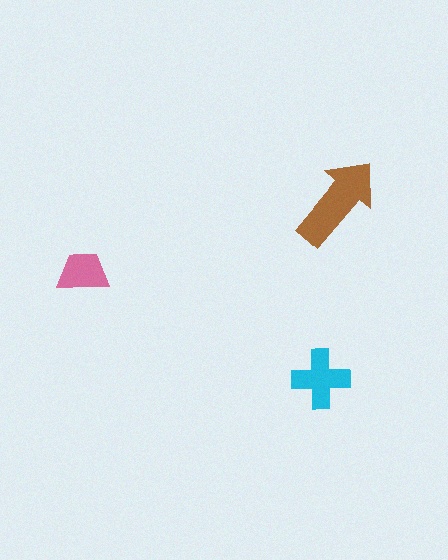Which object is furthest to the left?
The pink trapezoid is leftmost.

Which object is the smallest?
The pink trapezoid.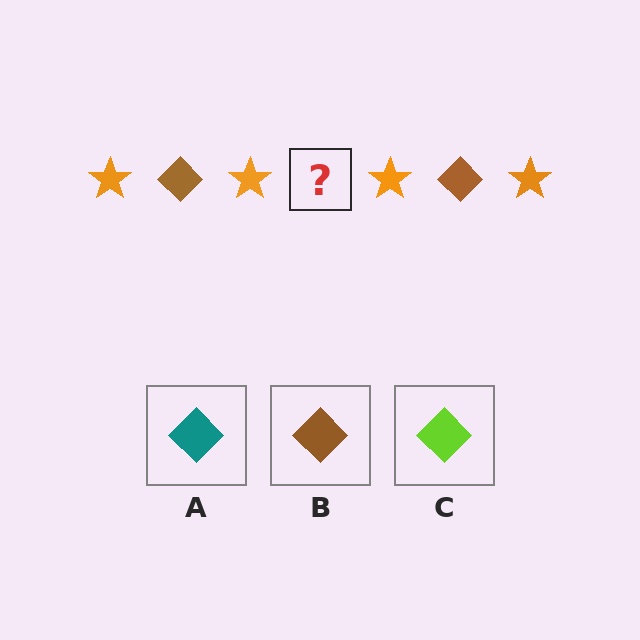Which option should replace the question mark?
Option B.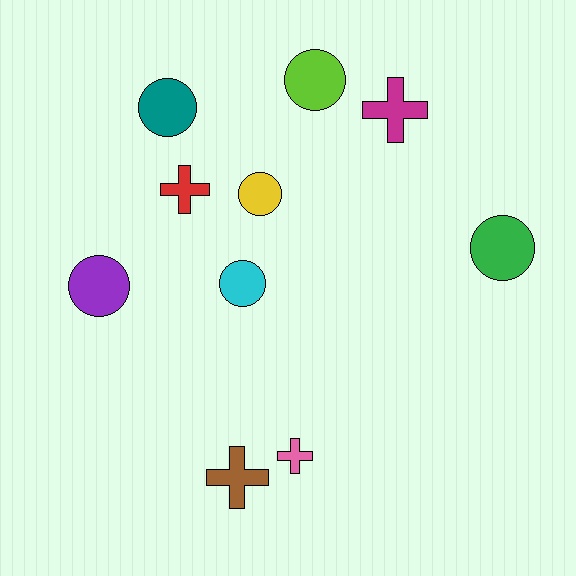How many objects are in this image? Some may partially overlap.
There are 10 objects.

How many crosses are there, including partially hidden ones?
There are 4 crosses.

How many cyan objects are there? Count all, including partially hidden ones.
There is 1 cyan object.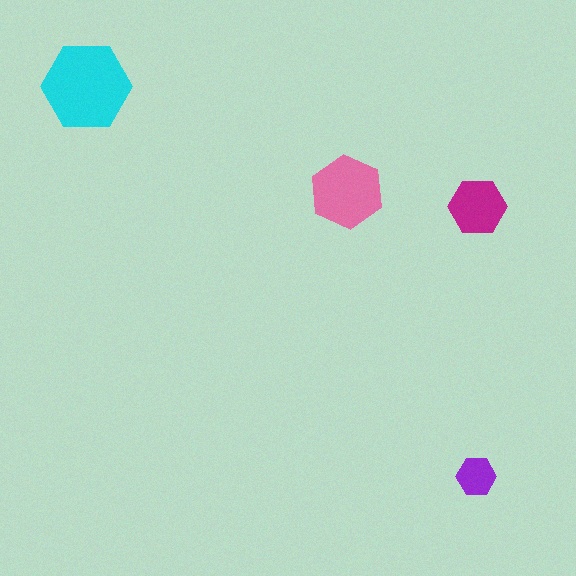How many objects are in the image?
There are 4 objects in the image.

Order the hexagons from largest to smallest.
the cyan one, the pink one, the magenta one, the purple one.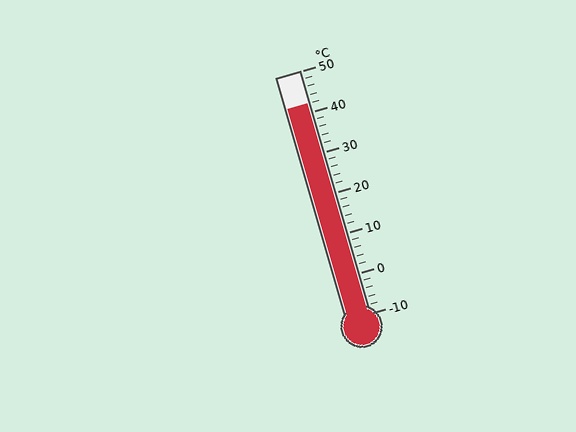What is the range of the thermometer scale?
The thermometer scale ranges from -10°C to 50°C.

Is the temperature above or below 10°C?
The temperature is above 10°C.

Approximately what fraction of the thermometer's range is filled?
The thermometer is filled to approximately 85% of its range.